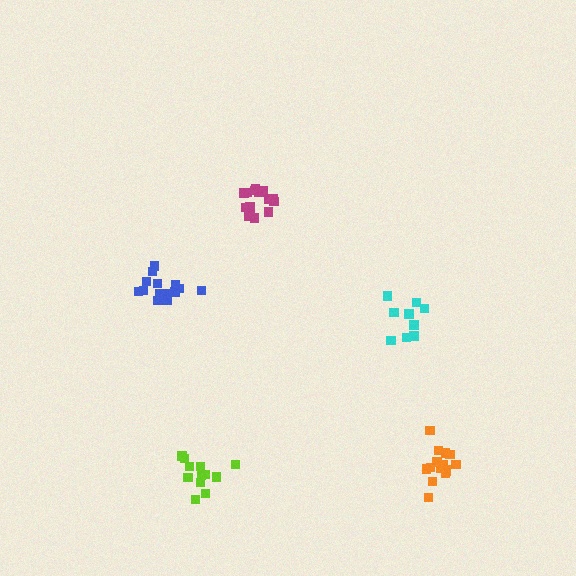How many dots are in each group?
Group 1: 10 dots, Group 2: 16 dots, Group 3: 14 dots, Group 4: 15 dots, Group 5: 12 dots (67 total).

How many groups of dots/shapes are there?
There are 5 groups.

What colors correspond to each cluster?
The clusters are colored: cyan, orange, blue, magenta, lime.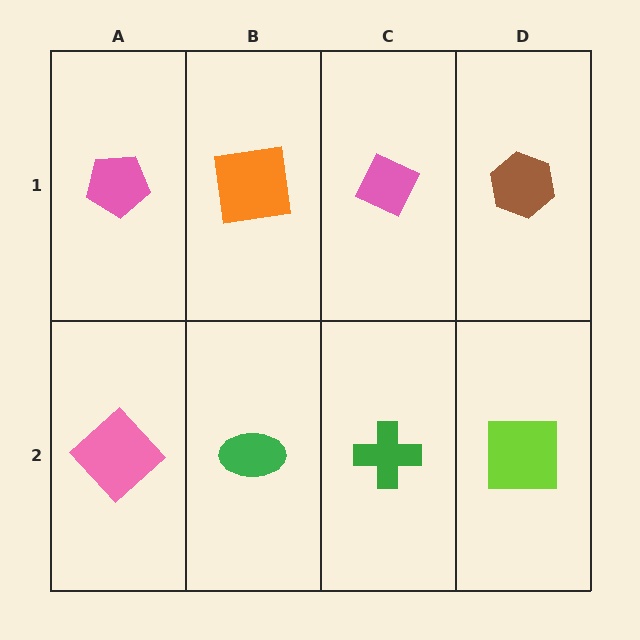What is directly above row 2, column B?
An orange square.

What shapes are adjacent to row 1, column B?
A green ellipse (row 2, column B), a pink pentagon (row 1, column A), a pink diamond (row 1, column C).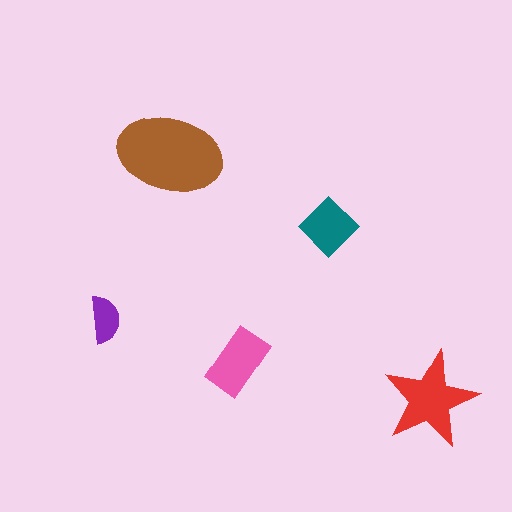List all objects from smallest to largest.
The purple semicircle, the teal diamond, the pink rectangle, the red star, the brown ellipse.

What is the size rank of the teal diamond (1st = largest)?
4th.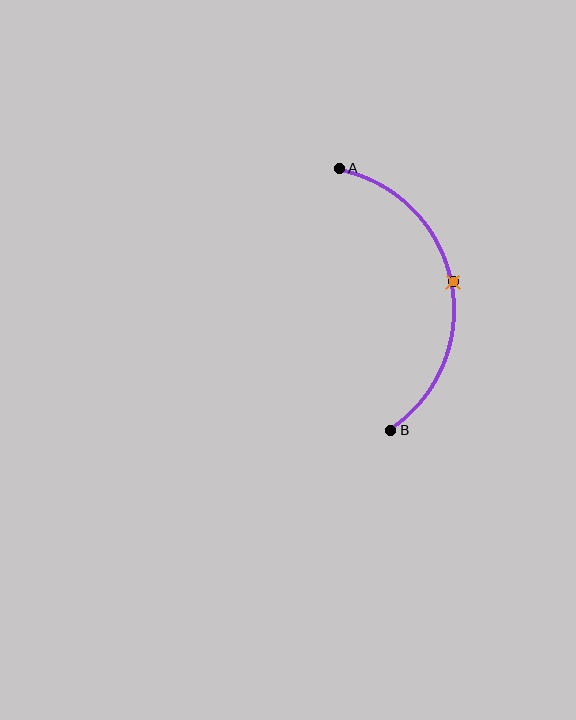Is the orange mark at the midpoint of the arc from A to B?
Yes. The orange mark lies on the arc at equal arc-length from both A and B — it is the arc midpoint.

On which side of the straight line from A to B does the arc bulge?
The arc bulges to the right of the straight line connecting A and B.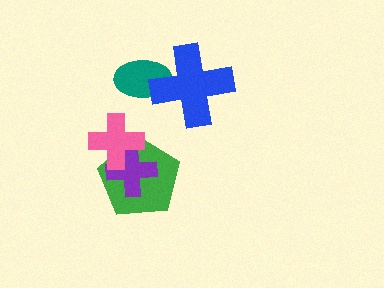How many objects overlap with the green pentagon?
2 objects overlap with the green pentagon.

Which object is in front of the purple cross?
The pink cross is in front of the purple cross.